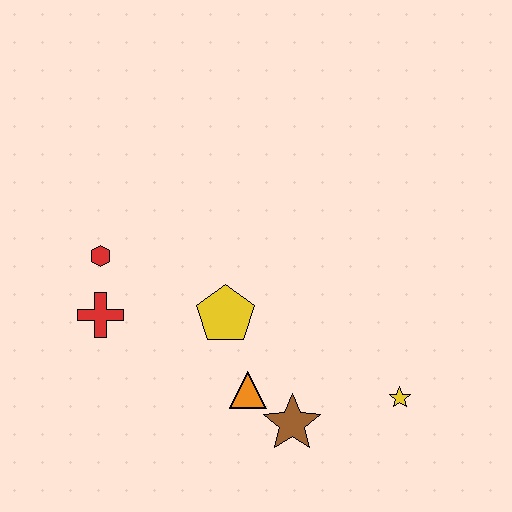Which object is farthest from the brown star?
The red hexagon is farthest from the brown star.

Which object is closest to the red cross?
The red hexagon is closest to the red cross.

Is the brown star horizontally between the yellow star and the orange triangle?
Yes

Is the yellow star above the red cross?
No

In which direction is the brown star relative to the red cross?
The brown star is to the right of the red cross.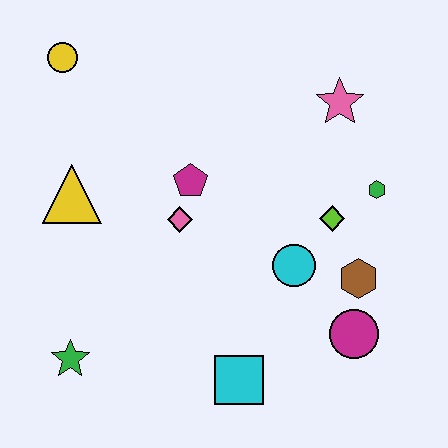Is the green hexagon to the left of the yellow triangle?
No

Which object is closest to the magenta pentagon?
The pink diamond is closest to the magenta pentagon.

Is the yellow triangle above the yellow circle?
No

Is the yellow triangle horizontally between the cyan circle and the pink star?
No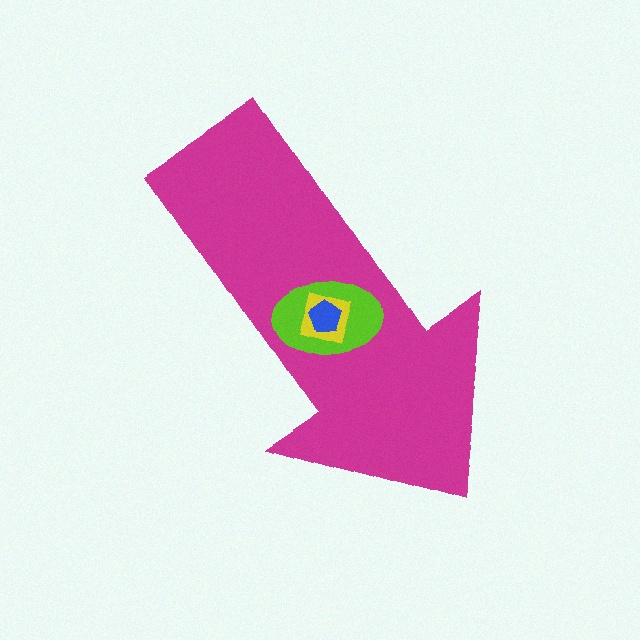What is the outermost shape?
The magenta arrow.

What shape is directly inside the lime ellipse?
The yellow diamond.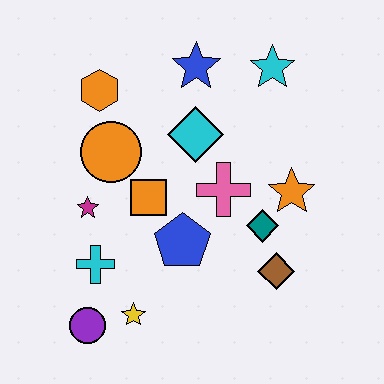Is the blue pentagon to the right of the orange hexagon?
Yes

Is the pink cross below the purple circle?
No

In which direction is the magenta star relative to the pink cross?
The magenta star is to the left of the pink cross.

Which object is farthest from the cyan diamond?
The purple circle is farthest from the cyan diamond.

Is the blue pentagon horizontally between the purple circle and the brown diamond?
Yes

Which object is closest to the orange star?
The teal diamond is closest to the orange star.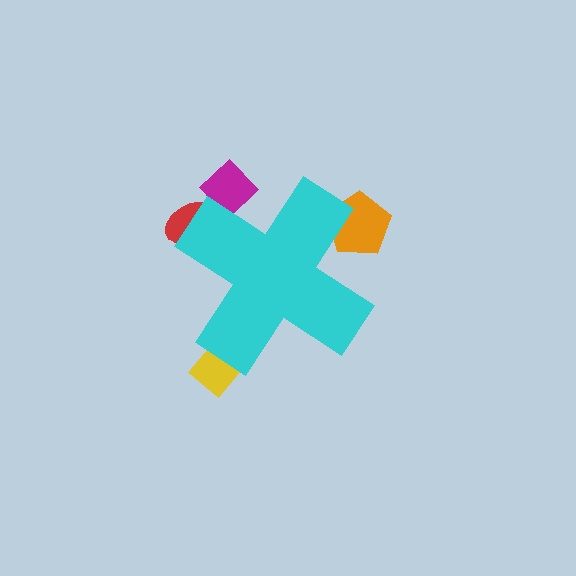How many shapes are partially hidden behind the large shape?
4 shapes are partially hidden.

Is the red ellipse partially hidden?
Yes, the red ellipse is partially hidden behind the cyan cross.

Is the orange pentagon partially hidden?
Yes, the orange pentagon is partially hidden behind the cyan cross.